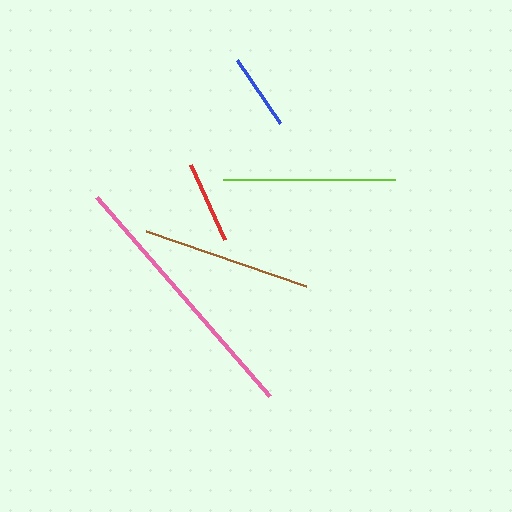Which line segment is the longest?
The pink line is the longest at approximately 264 pixels.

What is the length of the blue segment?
The blue segment is approximately 76 pixels long.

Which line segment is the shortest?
The blue line is the shortest at approximately 76 pixels.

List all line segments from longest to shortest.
From longest to shortest: pink, lime, brown, red, blue.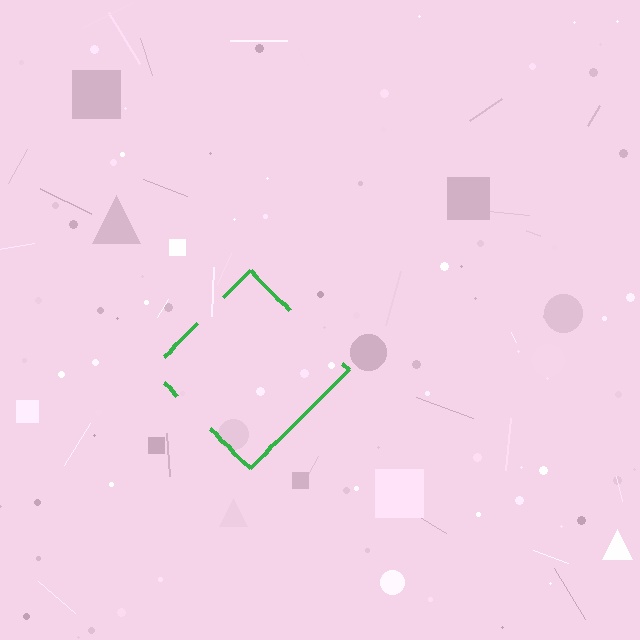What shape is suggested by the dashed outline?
The dashed outline suggests a diamond.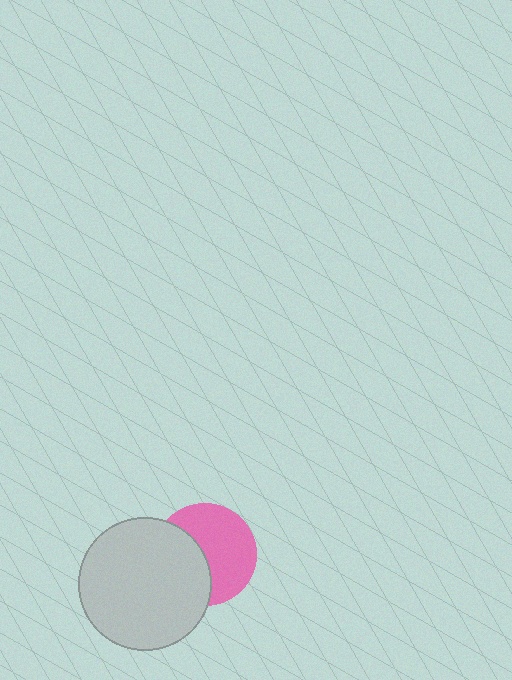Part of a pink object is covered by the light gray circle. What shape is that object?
It is a circle.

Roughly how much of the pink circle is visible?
About half of it is visible (roughly 58%).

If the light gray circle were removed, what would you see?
You would see the complete pink circle.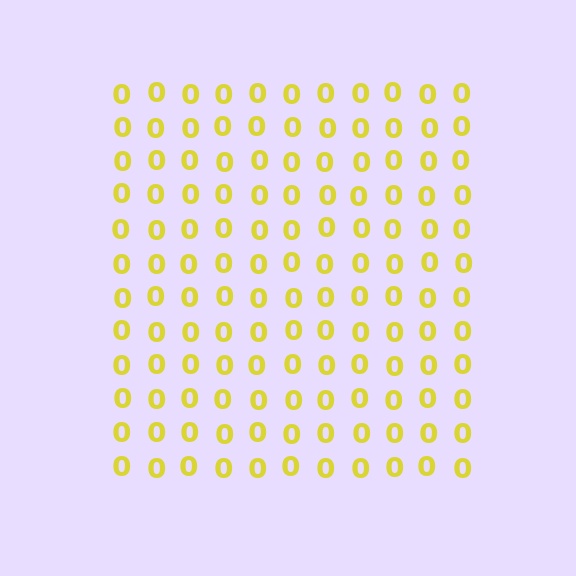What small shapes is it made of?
It is made of small digit 0's.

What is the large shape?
The large shape is a square.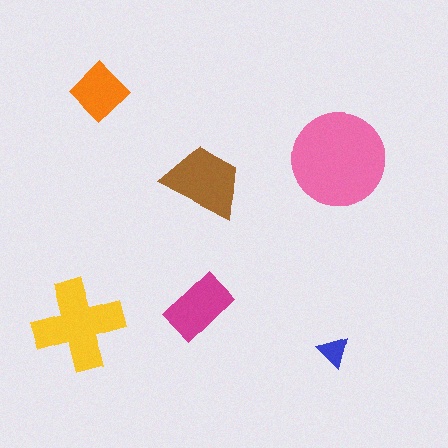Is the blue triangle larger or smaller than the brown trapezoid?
Smaller.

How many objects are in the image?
There are 6 objects in the image.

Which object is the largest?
The pink circle.